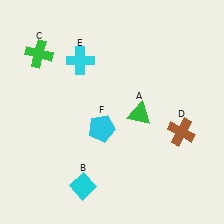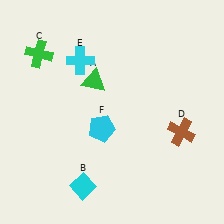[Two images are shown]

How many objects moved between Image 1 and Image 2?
1 object moved between the two images.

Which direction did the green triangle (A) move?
The green triangle (A) moved left.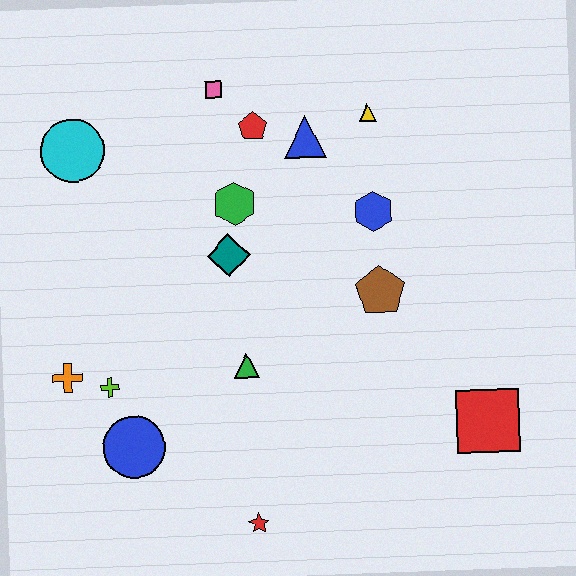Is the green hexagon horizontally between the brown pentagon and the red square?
No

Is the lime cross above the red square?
Yes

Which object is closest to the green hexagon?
The teal diamond is closest to the green hexagon.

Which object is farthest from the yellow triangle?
The red star is farthest from the yellow triangle.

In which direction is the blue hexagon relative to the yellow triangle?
The blue hexagon is below the yellow triangle.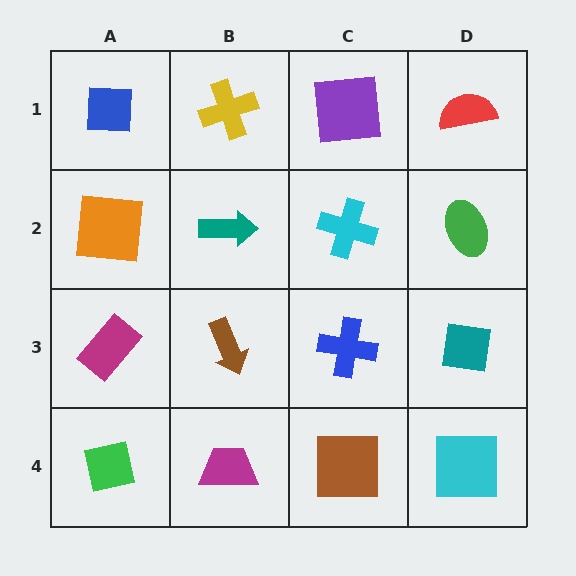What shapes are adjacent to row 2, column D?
A red semicircle (row 1, column D), a teal square (row 3, column D), a cyan cross (row 2, column C).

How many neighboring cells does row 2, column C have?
4.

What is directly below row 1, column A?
An orange square.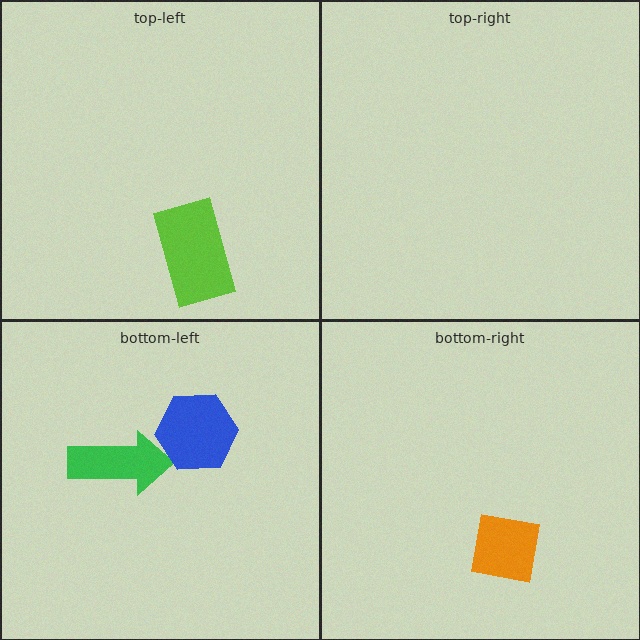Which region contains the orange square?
The bottom-right region.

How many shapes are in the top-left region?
1.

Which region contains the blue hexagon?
The bottom-left region.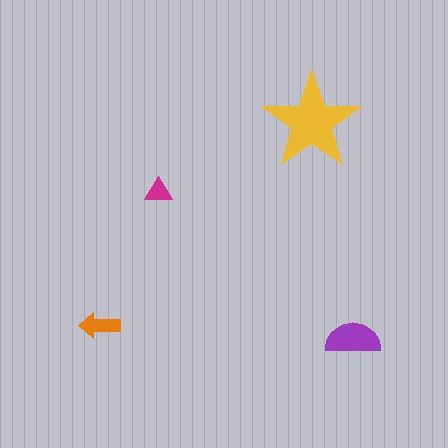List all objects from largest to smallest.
The yellow star, the purple semicircle, the orange arrow, the magenta triangle.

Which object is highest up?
The yellow star is topmost.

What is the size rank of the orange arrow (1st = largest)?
3rd.